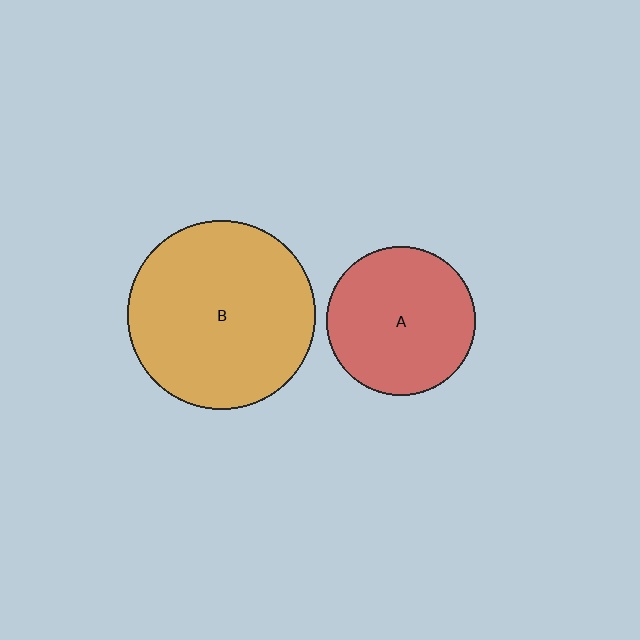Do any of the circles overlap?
No, none of the circles overlap.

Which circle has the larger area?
Circle B (orange).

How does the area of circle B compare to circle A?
Approximately 1.6 times.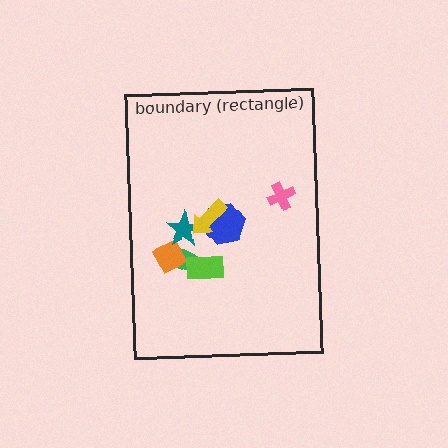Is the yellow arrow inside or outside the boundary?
Inside.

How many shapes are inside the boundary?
7 inside, 0 outside.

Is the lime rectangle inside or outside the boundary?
Inside.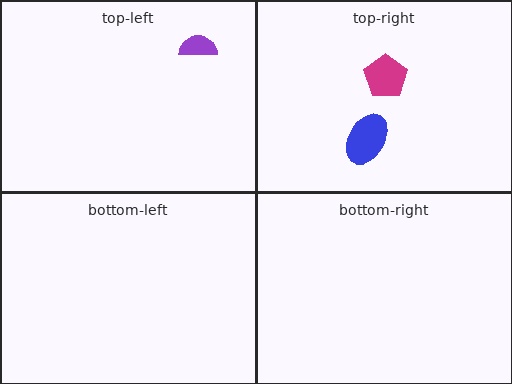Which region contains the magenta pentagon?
The top-right region.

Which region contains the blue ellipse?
The top-right region.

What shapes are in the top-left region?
The purple semicircle.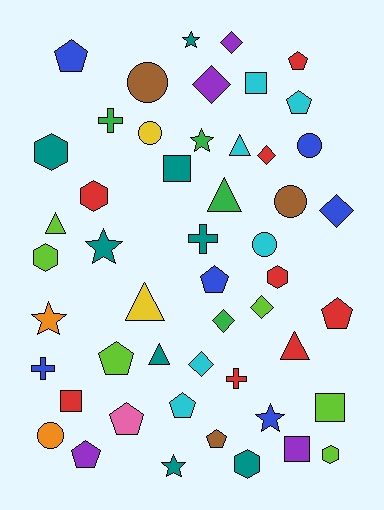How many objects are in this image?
There are 50 objects.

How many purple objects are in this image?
There are 4 purple objects.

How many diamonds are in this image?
There are 7 diamonds.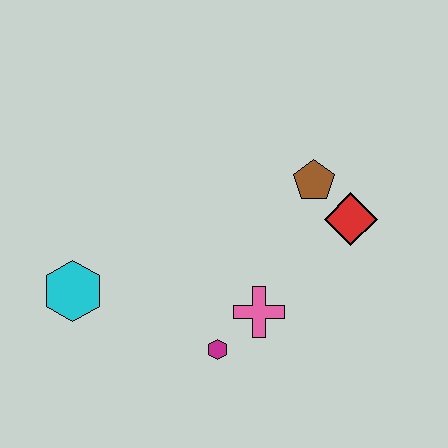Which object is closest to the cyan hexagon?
The magenta hexagon is closest to the cyan hexagon.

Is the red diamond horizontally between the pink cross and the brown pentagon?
No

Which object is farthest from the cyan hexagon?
The red diamond is farthest from the cyan hexagon.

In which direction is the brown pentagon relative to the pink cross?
The brown pentagon is above the pink cross.